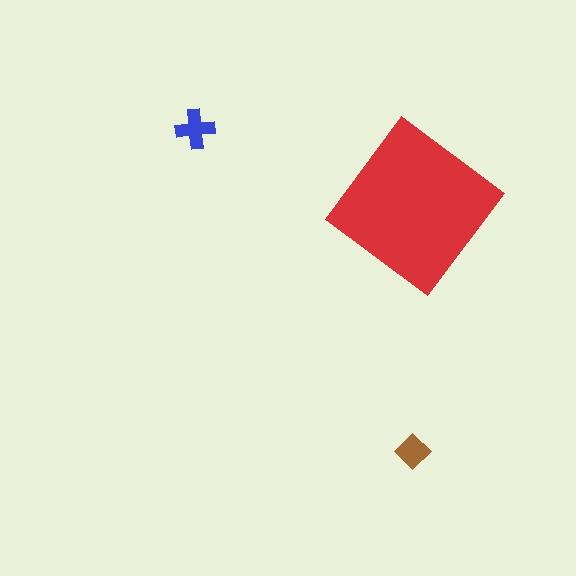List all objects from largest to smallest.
The red diamond, the blue cross, the brown diamond.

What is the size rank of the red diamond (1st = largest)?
1st.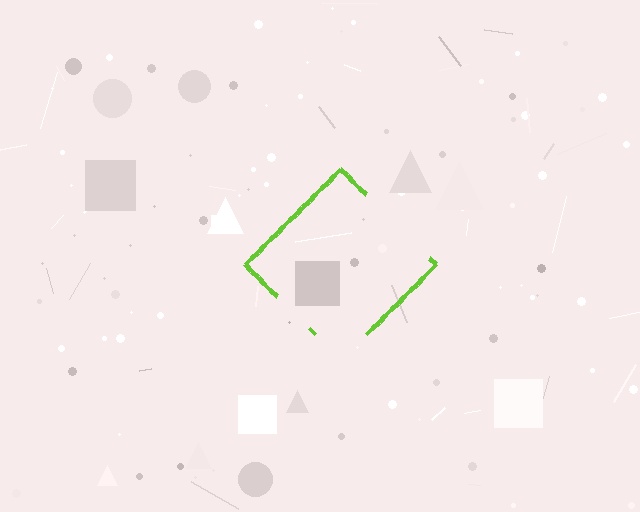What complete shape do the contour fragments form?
The contour fragments form a diamond.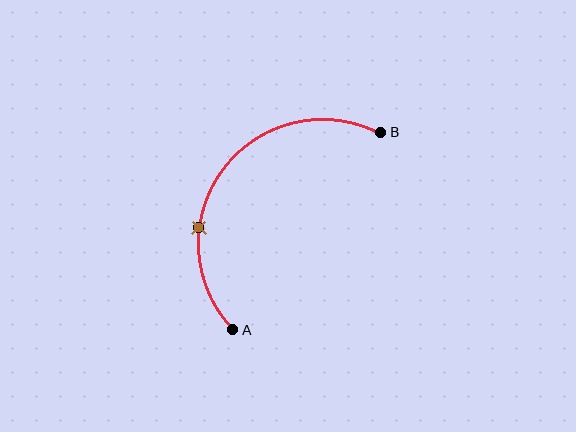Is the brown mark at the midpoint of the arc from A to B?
No. The brown mark lies on the arc but is closer to endpoint A. The arc midpoint would be at the point on the curve equidistant along the arc from both A and B.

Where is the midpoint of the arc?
The arc midpoint is the point on the curve farthest from the straight line joining A and B. It sits above and to the left of that line.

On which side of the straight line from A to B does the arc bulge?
The arc bulges above and to the left of the straight line connecting A and B.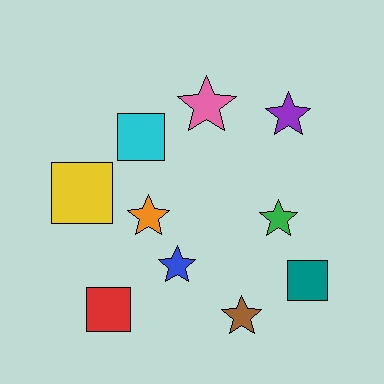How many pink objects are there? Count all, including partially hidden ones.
There is 1 pink object.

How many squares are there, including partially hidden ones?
There are 4 squares.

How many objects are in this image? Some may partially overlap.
There are 10 objects.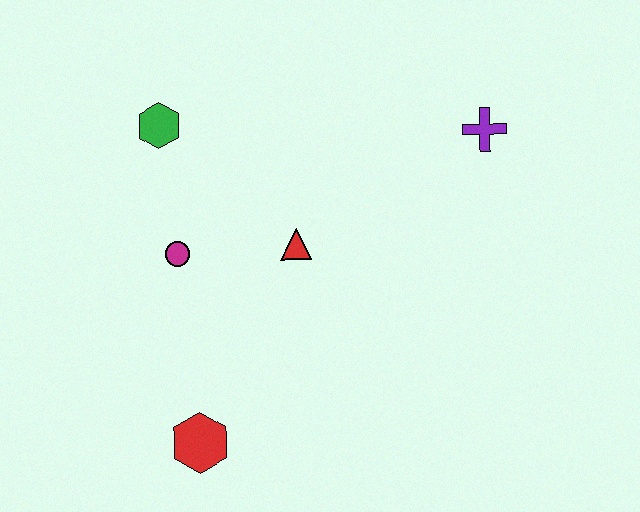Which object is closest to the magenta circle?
The red triangle is closest to the magenta circle.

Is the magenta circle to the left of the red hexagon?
Yes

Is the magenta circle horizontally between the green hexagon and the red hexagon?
Yes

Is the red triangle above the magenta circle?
Yes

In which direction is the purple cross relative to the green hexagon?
The purple cross is to the right of the green hexagon.